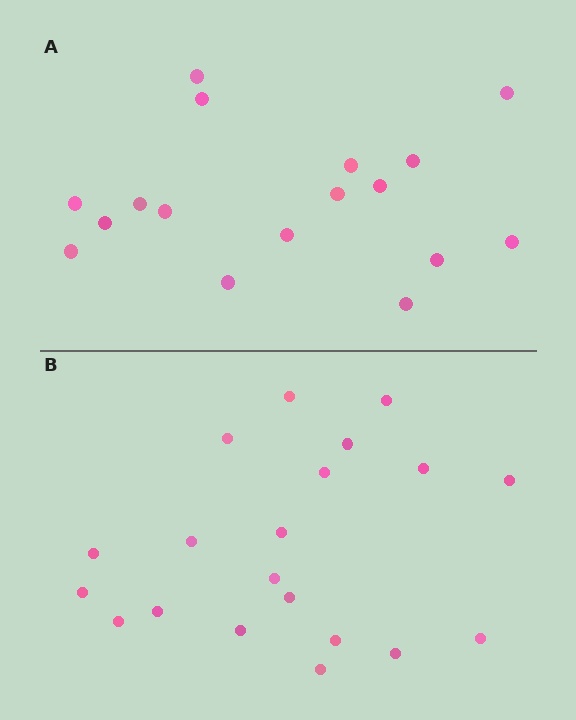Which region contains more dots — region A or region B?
Region B (the bottom region) has more dots.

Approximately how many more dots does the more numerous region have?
Region B has just a few more — roughly 2 or 3 more dots than region A.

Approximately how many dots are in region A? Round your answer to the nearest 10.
About 20 dots. (The exact count is 17, which rounds to 20.)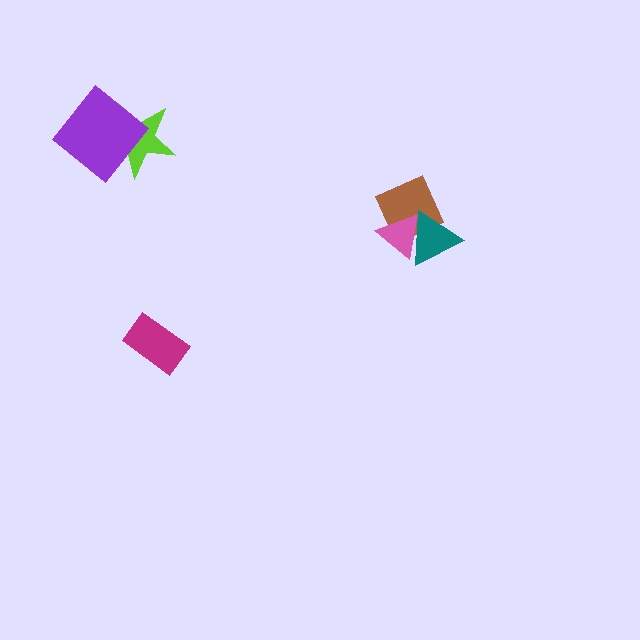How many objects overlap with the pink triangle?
2 objects overlap with the pink triangle.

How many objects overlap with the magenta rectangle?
0 objects overlap with the magenta rectangle.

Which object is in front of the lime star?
The purple diamond is in front of the lime star.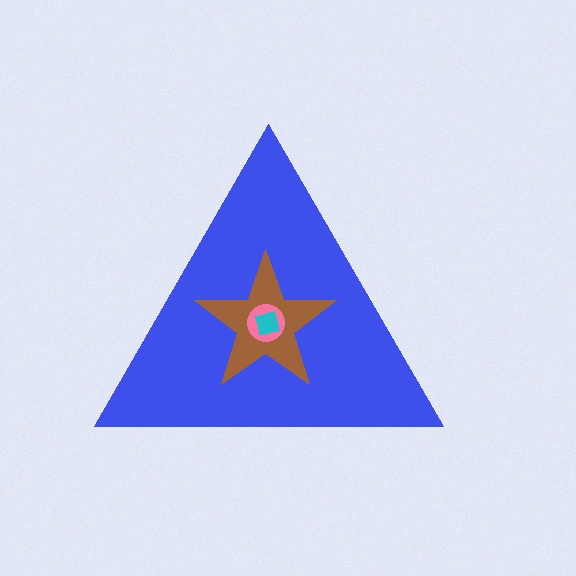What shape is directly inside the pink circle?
The cyan diamond.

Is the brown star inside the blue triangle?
Yes.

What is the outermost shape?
The blue triangle.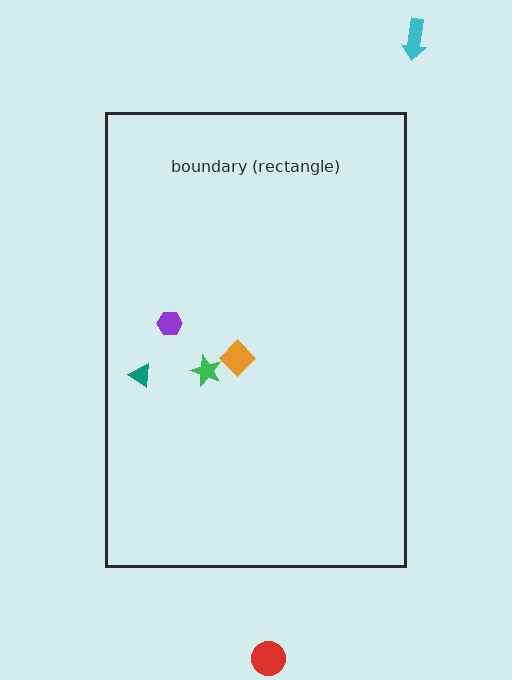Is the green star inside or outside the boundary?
Inside.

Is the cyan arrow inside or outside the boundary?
Outside.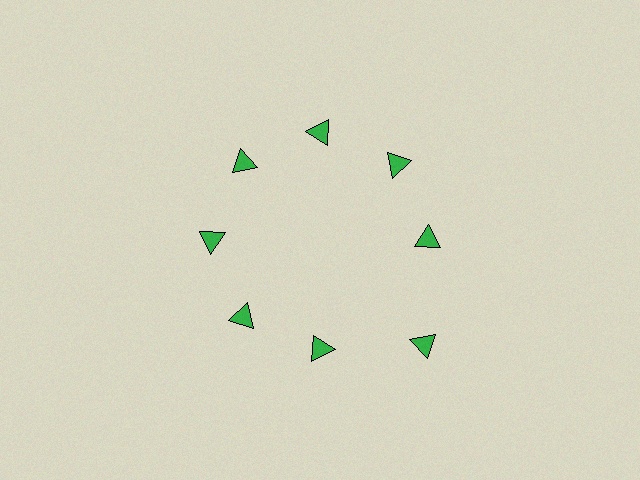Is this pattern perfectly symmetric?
No. The 8 green triangles are arranged in a ring, but one element near the 4 o'clock position is pushed outward from the center, breaking the 8-fold rotational symmetry.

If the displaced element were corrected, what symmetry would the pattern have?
It would have 8-fold rotational symmetry — the pattern would map onto itself every 45 degrees.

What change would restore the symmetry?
The symmetry would be restored by moving it inward, back onto the ring so that all 8 triangles sit at equal angles and equal distance from the center.